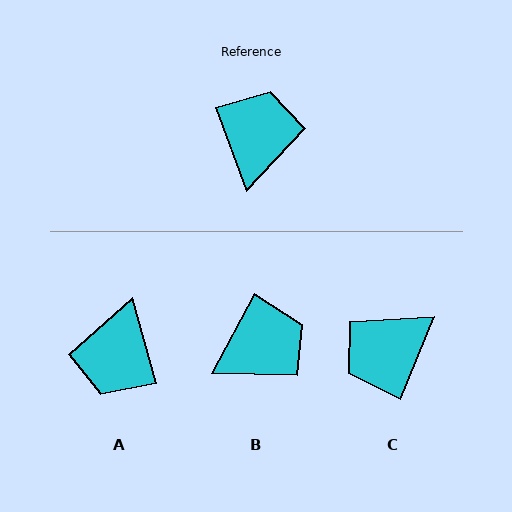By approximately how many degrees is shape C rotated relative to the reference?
Approximately 137 degrees counter-clockwise.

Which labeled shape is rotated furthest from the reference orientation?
A, about 175 degrees away.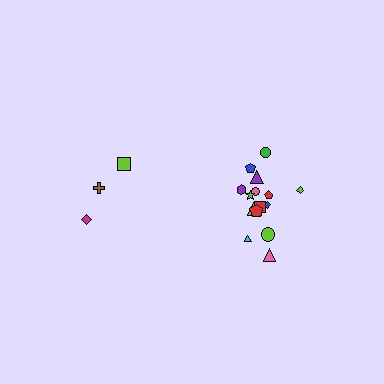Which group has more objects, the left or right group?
The right group.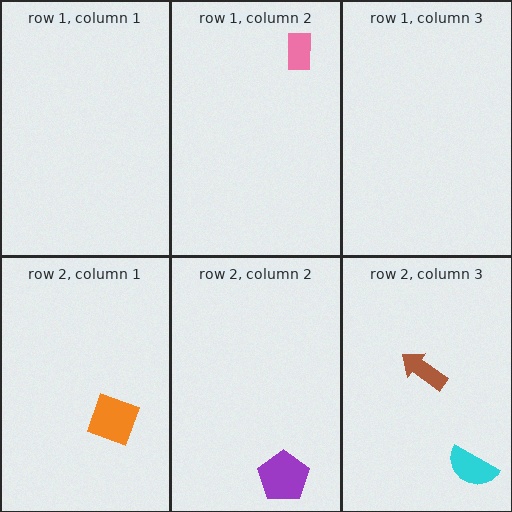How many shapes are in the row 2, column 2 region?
1.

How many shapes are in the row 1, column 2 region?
1.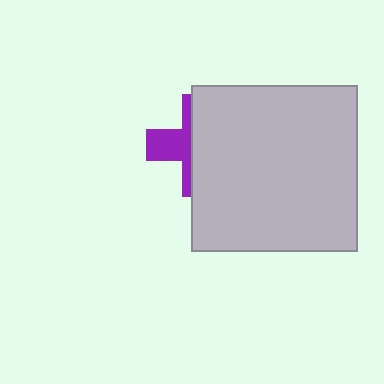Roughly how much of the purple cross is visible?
A small part of it is visible (roughly 39%).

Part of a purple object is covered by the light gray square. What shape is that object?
It is a cross.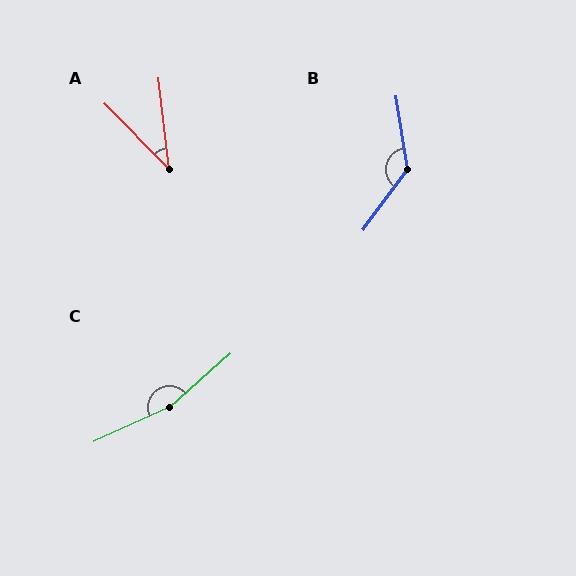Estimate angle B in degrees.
Approximately 134 degrees.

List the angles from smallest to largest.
A (38°), B (134°), C (163°).